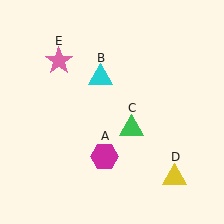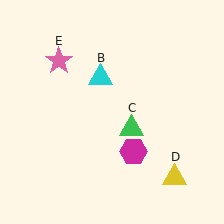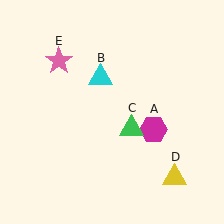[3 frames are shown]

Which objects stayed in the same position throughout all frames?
Cyan triangle (object B) and green triangle (object C) and yellow triangle (object D) and pink star (object E) remained stationary.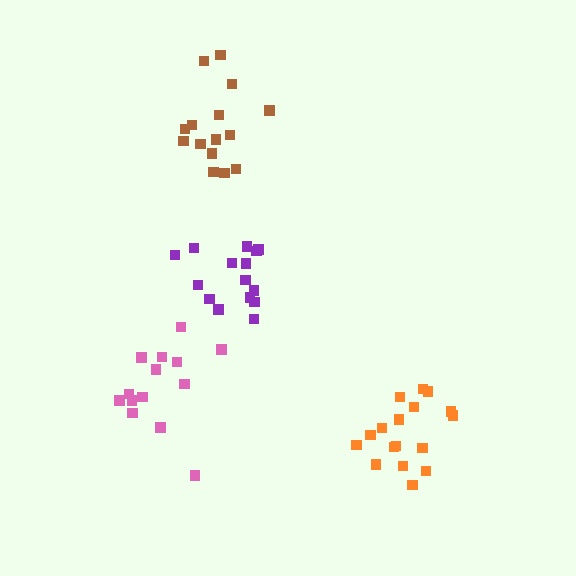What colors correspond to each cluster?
The clusters are colored: pink, brown, purple, orange.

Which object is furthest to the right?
The orange cluster is rightmost.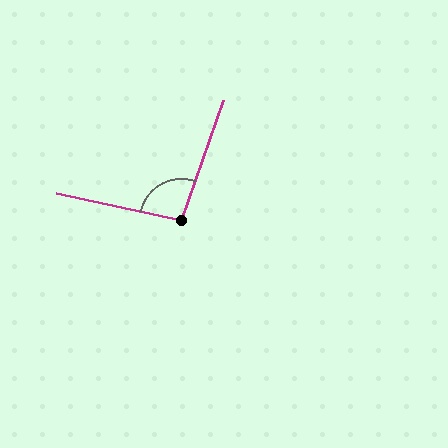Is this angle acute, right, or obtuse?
It is obtuse.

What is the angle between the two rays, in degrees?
Approximately 98 degrees.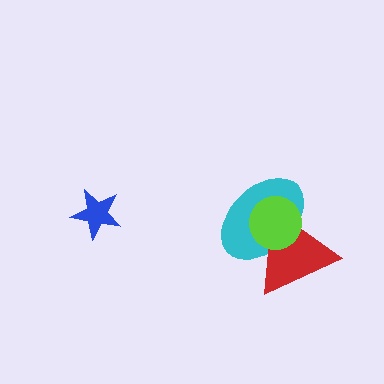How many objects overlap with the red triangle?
2 objects overlap with the red triangle.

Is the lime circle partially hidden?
No, no other shape covers it.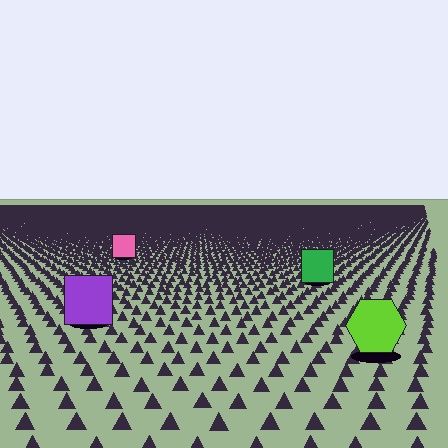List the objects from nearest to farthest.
From nearest to farthest: the lime hexagon, the purple square, the green square, the pink square.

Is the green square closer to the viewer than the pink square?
Yes. The green square is closer — you can tell from the texture gradient: the ground texture is coarser near it.